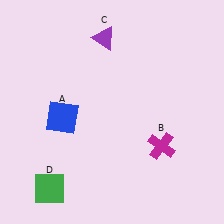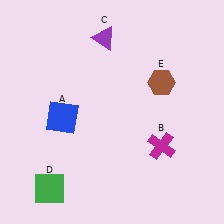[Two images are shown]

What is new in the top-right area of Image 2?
A brown hexagon (E) was added in the top-right area of Image 2.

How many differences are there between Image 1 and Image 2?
There is 1 difference between the two images.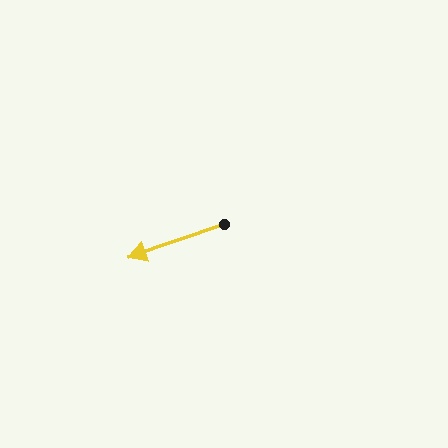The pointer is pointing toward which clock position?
Roughly 8 o'clock.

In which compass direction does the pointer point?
West.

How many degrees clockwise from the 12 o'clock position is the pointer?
Approximately 251 degrees.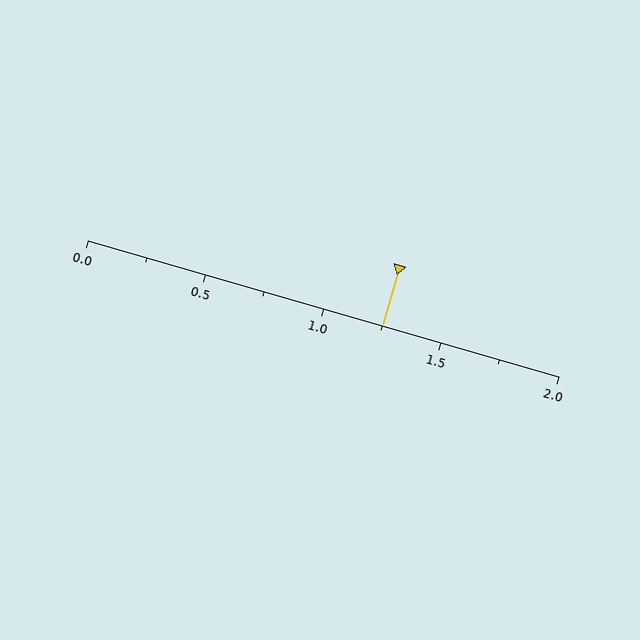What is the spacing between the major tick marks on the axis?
The major ticks are spaced 0.5 apart.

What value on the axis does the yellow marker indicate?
The marker indicates approximately 1.25.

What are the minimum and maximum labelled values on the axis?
The axis runs from 0.0 to 2.0.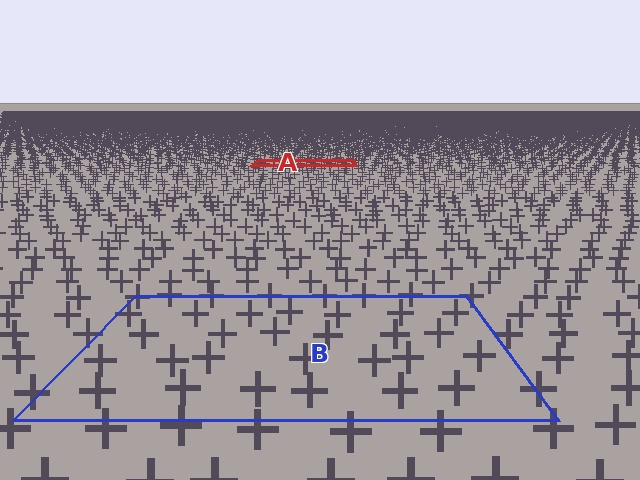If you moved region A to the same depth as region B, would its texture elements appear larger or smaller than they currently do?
They would appear larger. At a closer depth, the same texture elements are projected at a bigger on-screen size.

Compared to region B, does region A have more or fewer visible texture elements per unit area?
Region A has more texture elements per unit area — they are packed more densely because it is farther away.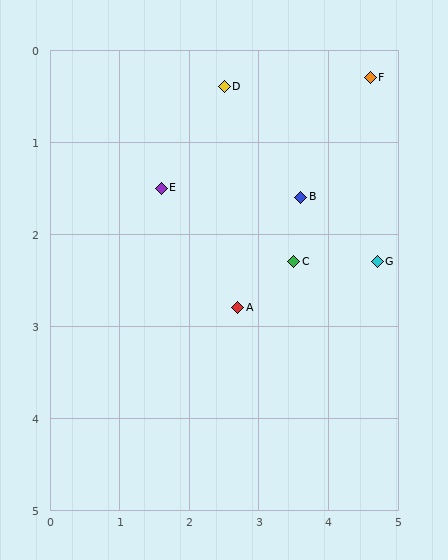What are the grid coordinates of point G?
Point G is at approximately (4.7, 2.3).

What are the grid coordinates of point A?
Point A is at approximately (2.7, 2.8).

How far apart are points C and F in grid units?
Points C and F are about 2.3 grid units apart.